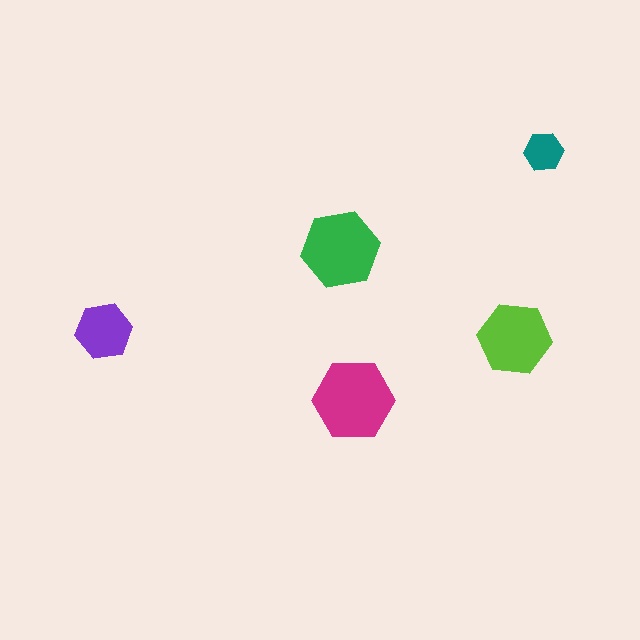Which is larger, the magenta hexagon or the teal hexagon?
The magenta one.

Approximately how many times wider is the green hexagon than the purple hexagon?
About 1.5 times wider.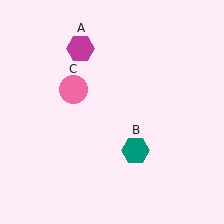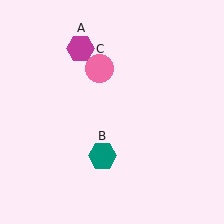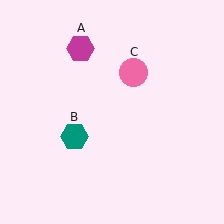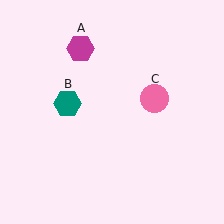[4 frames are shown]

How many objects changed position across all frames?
2 objects changed position: teal hexagon (object B), pink circle (object C).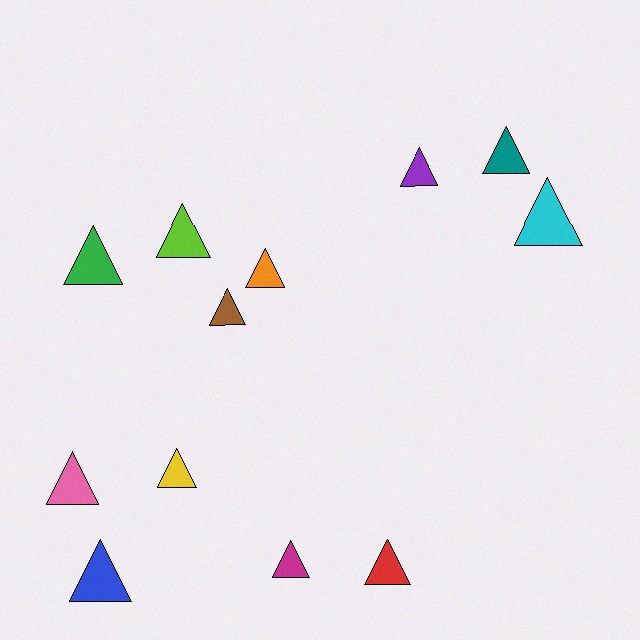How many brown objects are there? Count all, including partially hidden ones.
There is 1 brown object.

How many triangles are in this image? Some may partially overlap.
There are 12 triangles.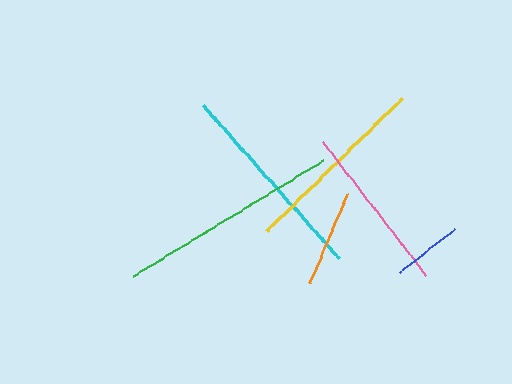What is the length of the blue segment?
The blue segment is approximately 70 pixels long.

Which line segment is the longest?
The green line is the longest at approximately 222 pixels.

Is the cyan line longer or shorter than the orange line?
The cyan line is longer than the orange line.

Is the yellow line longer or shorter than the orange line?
The yellow line is longer than the orange line.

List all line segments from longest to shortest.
From longest to shortest: green, cyan, yellow, pink, orange, blue.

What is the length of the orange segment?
The orange segment is approximately 97 pixels long.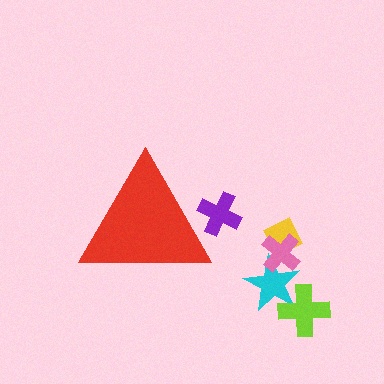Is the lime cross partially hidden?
No, the lime cross is fully visible.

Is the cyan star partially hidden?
No, the cyan star is fully visible.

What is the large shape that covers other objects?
A red triangle.